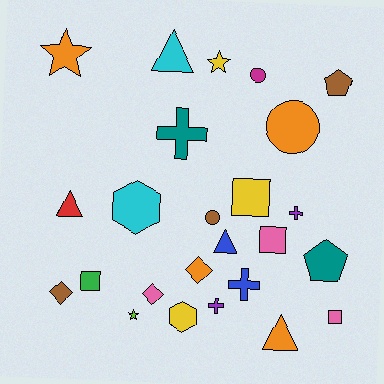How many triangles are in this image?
There are 4 triangles.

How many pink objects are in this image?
There are 3 pink objects.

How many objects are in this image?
There are 25 objects.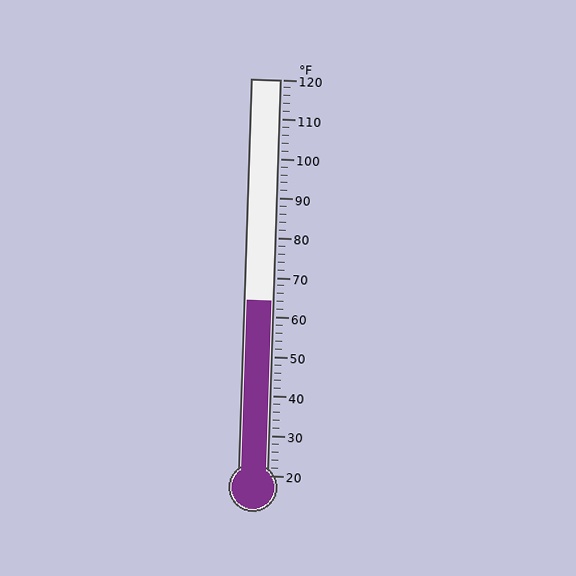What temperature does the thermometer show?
The thermometer shows approximately 64°F.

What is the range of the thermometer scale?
The thermometer scale ranges from 20°F to 120°F.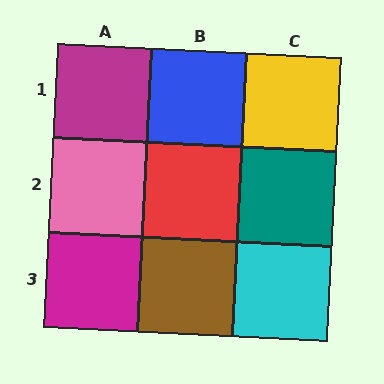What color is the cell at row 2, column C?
Teal.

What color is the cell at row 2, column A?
Pink.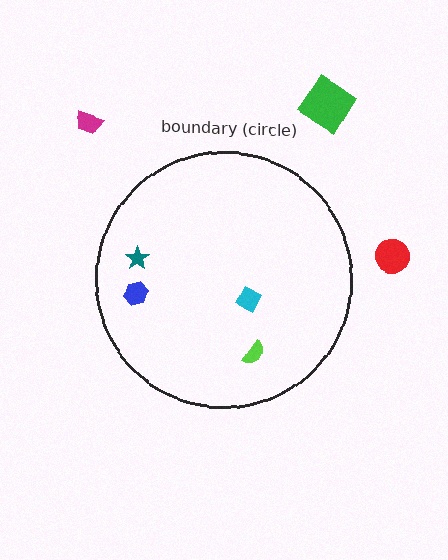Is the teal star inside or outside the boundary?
Inside.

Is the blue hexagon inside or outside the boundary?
Inside.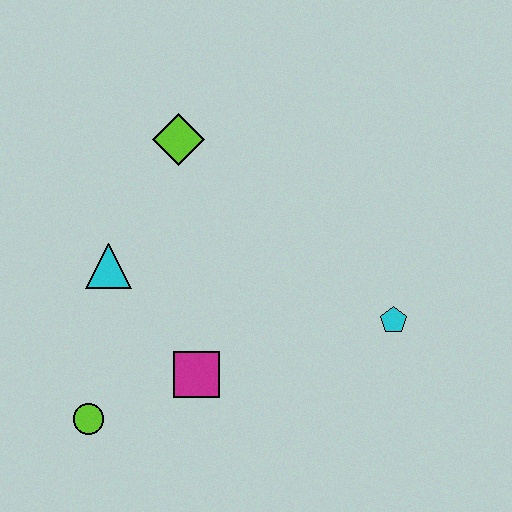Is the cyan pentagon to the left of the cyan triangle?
No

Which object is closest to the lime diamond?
The cyan triangle is closest to the lime diamond.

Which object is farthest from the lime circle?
The cyan pentagon is farthest from the lime circle.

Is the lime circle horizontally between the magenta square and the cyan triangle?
No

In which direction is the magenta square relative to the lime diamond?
The magenta square is below the lime diamond.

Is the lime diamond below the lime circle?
No